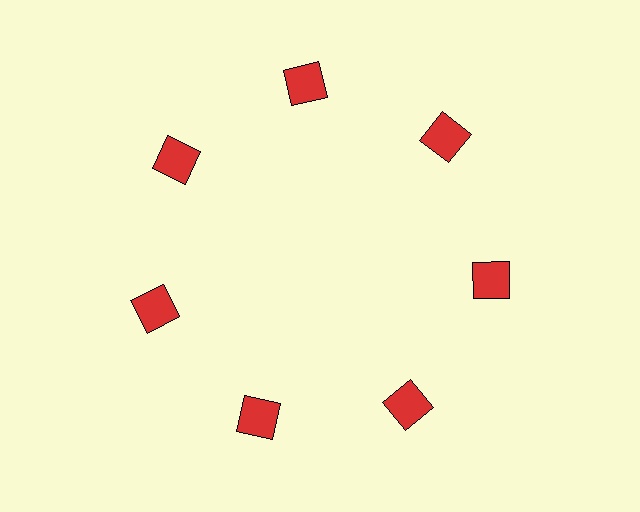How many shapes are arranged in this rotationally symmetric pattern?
There are 7 shapes, arranged in 7 groups of 1.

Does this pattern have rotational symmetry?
Yes, this pattern has 7-fold rotational symmetry. It looks the same after rotating 51 degrees around the center.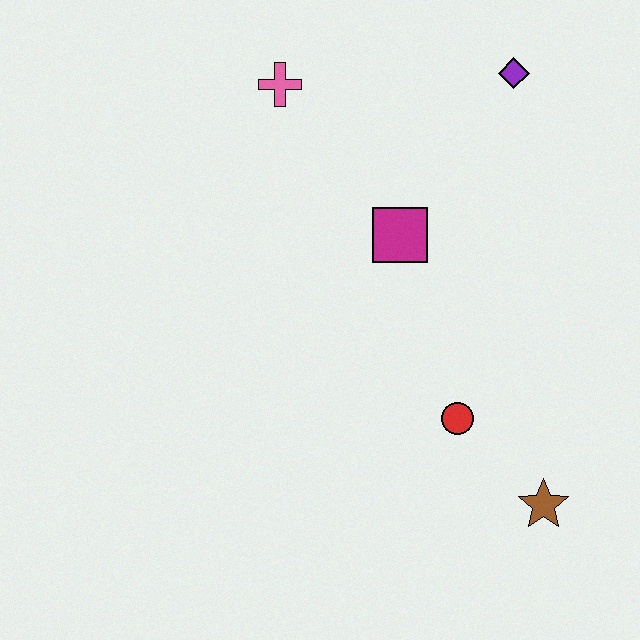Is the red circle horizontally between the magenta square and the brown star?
Yes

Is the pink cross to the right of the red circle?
No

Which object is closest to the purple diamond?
The magenta square is closest to the purple diamond.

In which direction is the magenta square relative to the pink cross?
The magenta square is below the pink cross.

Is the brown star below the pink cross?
Yes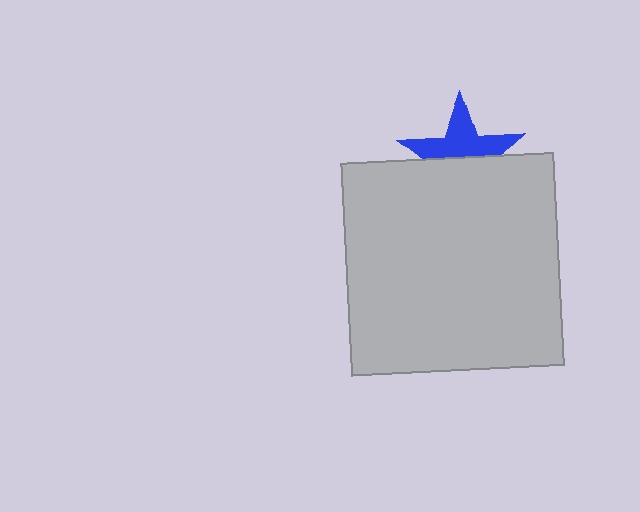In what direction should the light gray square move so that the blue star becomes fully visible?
The light gray square should move down. That is the shortest direction to clear the overlap and leave the blue star fully visible.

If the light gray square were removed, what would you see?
You would see the complete blue star.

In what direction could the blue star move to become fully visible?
The blue star could move up. That would shift it out from behind the light gray square entirely.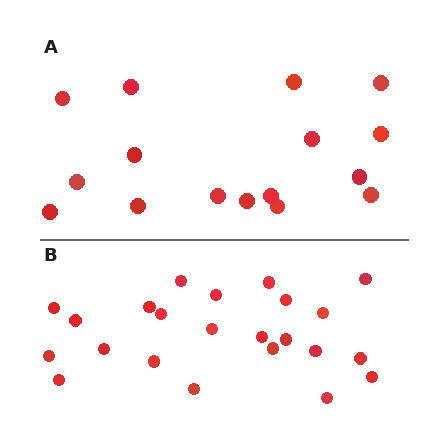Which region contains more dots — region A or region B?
Region B (the bottom region) has more dots.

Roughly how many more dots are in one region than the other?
Region B has roughly 8 or so more dots than region A.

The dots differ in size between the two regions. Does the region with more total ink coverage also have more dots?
No. Region A has more total ink coverage because its dots are larger, but region B actually contains more individual dots. Total area can be misleading — the number of items is what matters here.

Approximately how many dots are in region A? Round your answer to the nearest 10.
About 20 dots. (The exact count is 16, which rounds to 20.)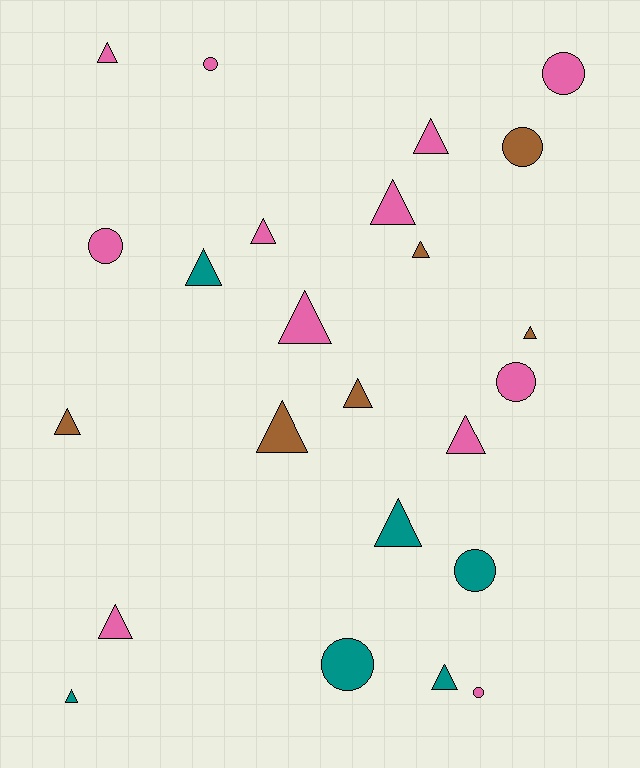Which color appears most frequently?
Pink, with 12 objects.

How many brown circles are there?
There is 1 brown circle.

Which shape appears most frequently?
Triangle, with 16 objects.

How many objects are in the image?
There are 24 objects.